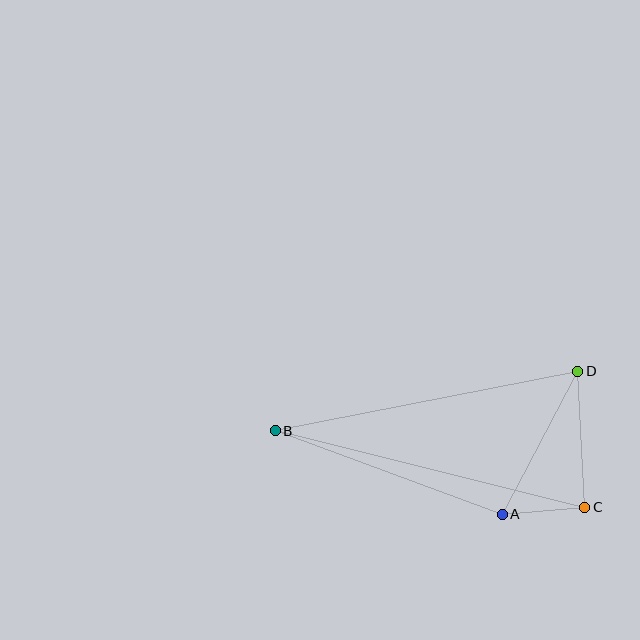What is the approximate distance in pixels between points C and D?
The distance between C and D is approximately 137 pixels.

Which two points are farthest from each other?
Points B and C are farthest from each other.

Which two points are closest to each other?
Points A and C are closest to each other.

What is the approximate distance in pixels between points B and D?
The distance between B and D is approximately 308 pixels.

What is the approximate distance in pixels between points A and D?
The distance between A and D is approximately 162 pixels.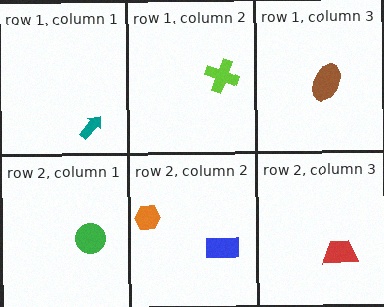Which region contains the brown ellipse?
The row 1, column 3 region.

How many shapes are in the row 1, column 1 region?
1.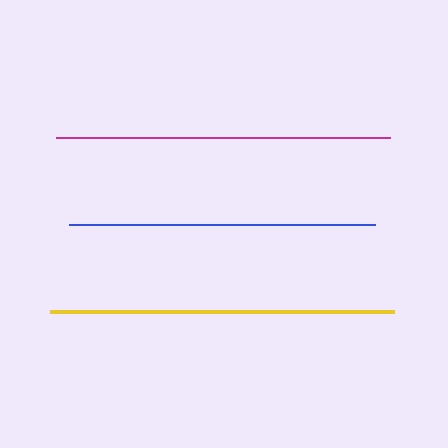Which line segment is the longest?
The yellow line is the longest at approximately 344 pixels.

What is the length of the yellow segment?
The yellow segment is approximately 344 pixels long.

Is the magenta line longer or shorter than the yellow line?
The yellow line is longer than the magenta line.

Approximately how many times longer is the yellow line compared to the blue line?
The yellow line is approximately 1.1 times the length of the blue line.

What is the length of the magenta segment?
The magenta segment is approximately 333 pixels long.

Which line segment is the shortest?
The blue line is the shortest at approximately 306 pixels.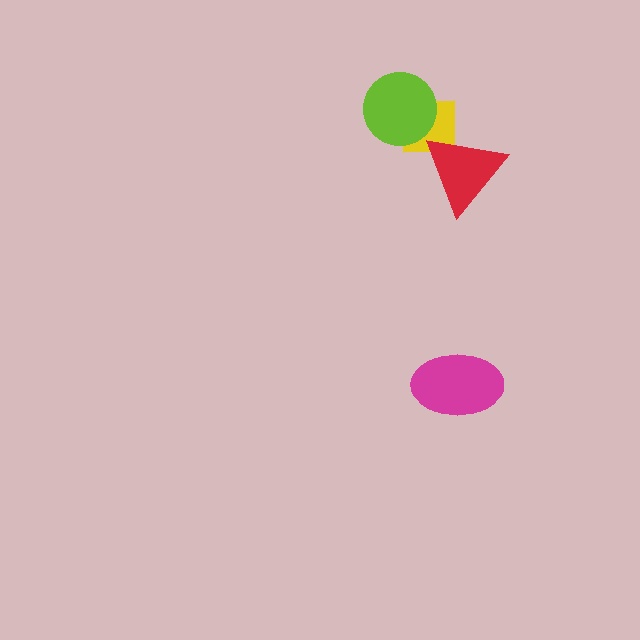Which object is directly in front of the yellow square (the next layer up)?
The red triangle is directly in front of the yellow square.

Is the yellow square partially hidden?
Yes, it is partially covered by another shape.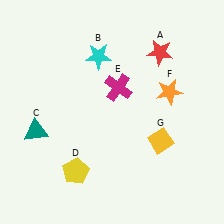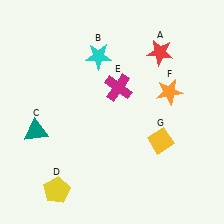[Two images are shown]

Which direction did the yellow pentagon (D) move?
The yellow pentagon (D) moved left.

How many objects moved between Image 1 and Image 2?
1 object moved between the two images.